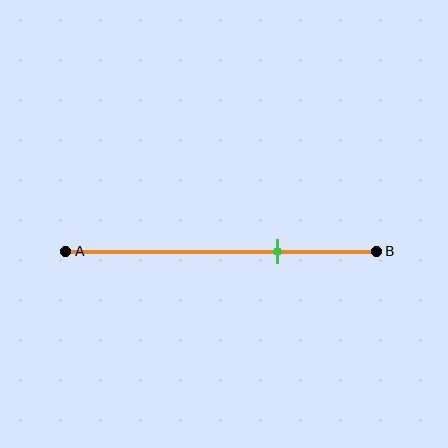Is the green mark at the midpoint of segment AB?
No, the mark is at about 70% from A, not at the 50% midpoint.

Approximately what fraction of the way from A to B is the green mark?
The green mark is approximately 70% of the way from A to B.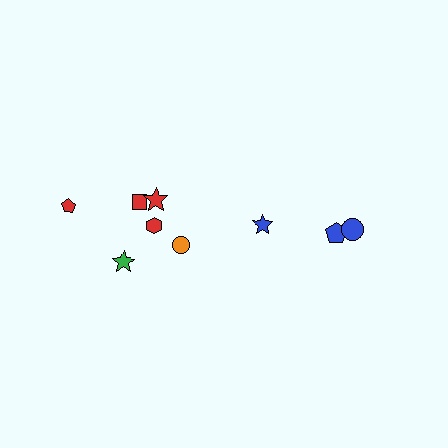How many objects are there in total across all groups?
There are 9 objects.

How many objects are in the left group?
There are 6 objects.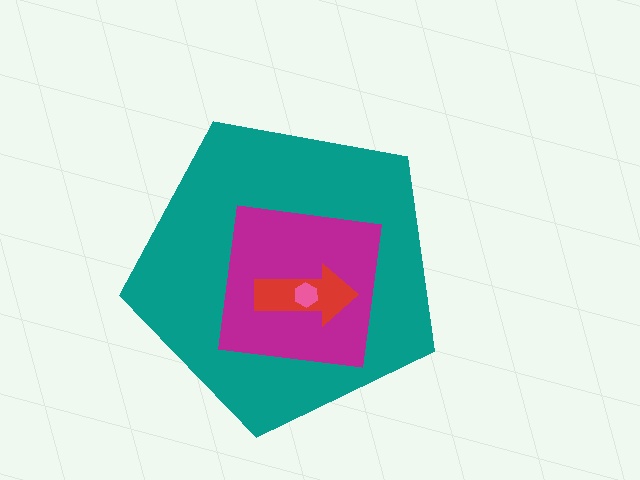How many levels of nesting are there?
4.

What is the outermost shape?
The teal pentagon.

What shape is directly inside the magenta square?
The red arrow.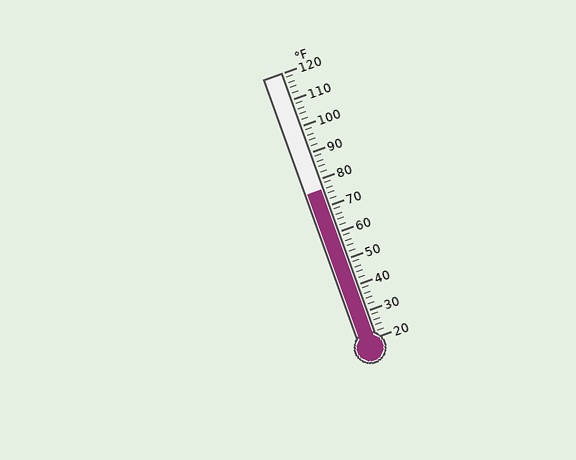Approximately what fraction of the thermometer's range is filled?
The thermometer is filled to approximately 55% of its range.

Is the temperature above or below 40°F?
The temperature is above 40°F.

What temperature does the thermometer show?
The thermometer shows approximately 76°F.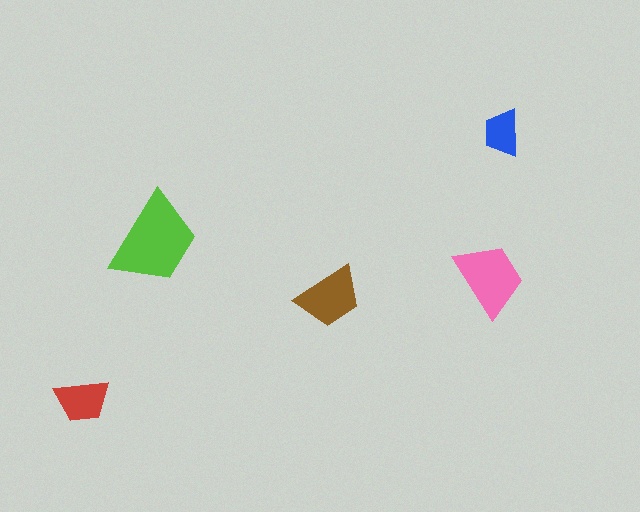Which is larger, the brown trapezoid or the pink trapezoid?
The pink one.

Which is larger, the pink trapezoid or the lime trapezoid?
The lime one.